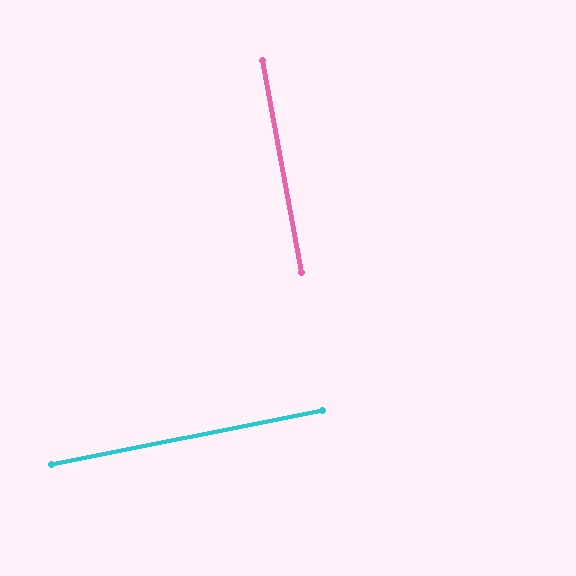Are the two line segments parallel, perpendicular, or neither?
Perpendicular — they meet at approximately 89°.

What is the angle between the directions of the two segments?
Approximately 89 degrees.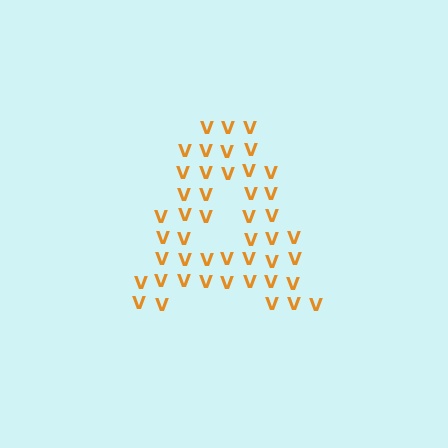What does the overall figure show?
The overall figure shows the letter A.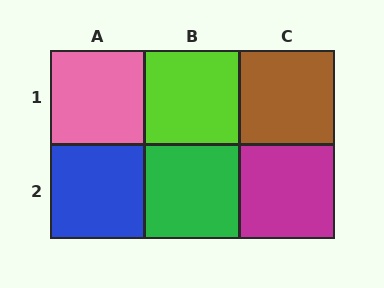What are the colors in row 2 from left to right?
Blue, green, magenta.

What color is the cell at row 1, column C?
Brown.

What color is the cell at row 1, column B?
Lime.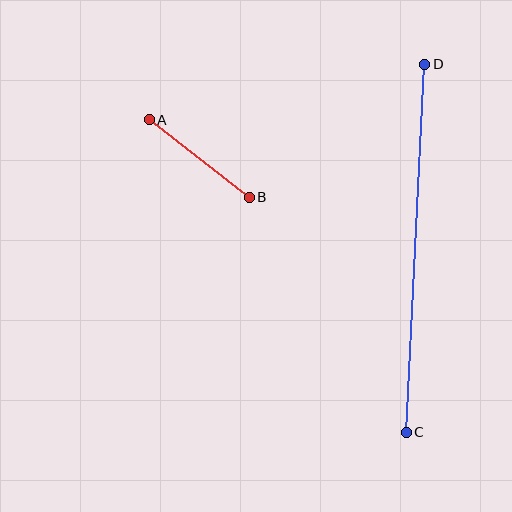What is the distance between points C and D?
The distance is approximately 368 pixels.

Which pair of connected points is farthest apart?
Points C and D are farthest apart.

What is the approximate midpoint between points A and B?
The midpoint is at approximately (199, 159) pixels.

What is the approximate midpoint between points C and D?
The midpoint is at approximately (415, 248) pixels.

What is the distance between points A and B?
The distance is approximately 127 pixels.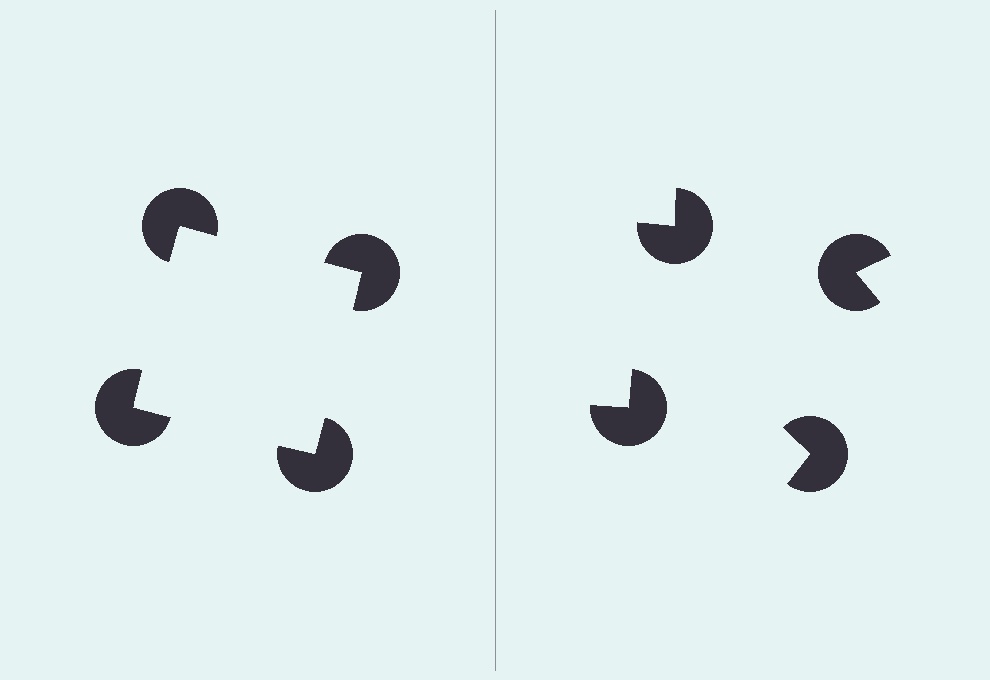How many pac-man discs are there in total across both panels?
8 — 4 on each side.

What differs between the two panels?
The pac-man discs are positioned identically on both sides; only the wedge orientations differ. On the left they align to a square; on the right they are misaligned.